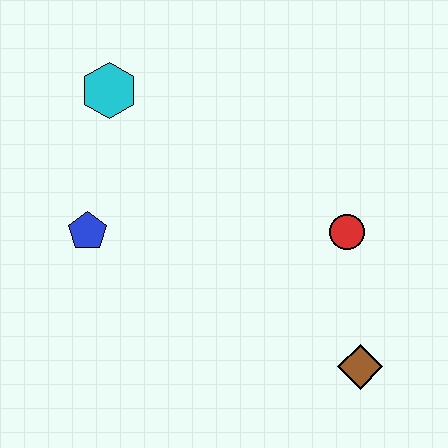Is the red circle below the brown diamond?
No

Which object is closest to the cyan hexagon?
The blue pentagon is closest to the cyan hexagon.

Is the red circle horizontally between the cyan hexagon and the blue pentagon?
No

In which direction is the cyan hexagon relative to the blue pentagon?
The cyan hexagon is above the blue pentagon.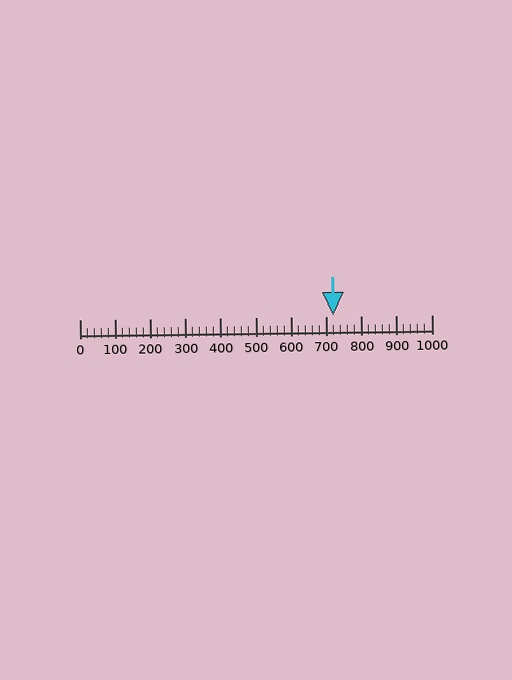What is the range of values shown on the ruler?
The ruler shows values from 0 to 1000.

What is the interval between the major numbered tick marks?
The major tick marks are spaced 100 units apart.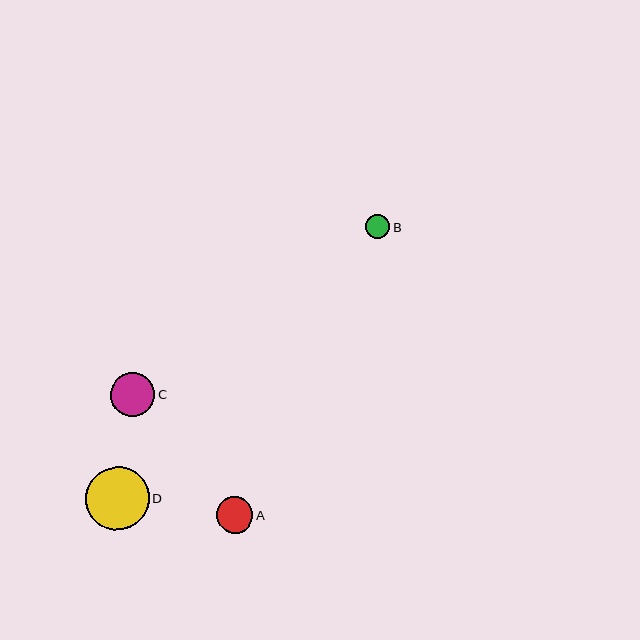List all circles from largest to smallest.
From largest to smallest: D, C, A, B.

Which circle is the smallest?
Circle B is the smallest with a size of approximately 24 pixels.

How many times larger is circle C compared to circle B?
Circle C is approximately 1.8 times the size of circle B.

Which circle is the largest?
Circle D is the largest with a size of approximately 64 pixels.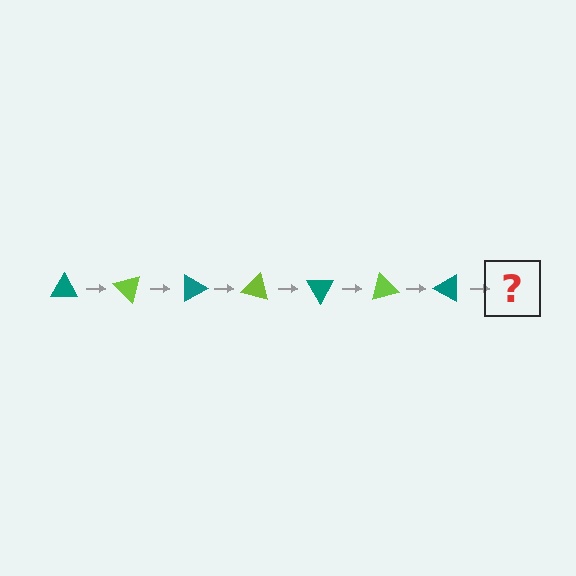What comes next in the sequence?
The next element should be a lime triangle, rotated 315 degrees from the start.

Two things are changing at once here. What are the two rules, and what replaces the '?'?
The two rules are that it rotates 45 degrees each step and the color cycles through teal and lime. The '?' should be a lime triangle, rotated 315 degrees from the start.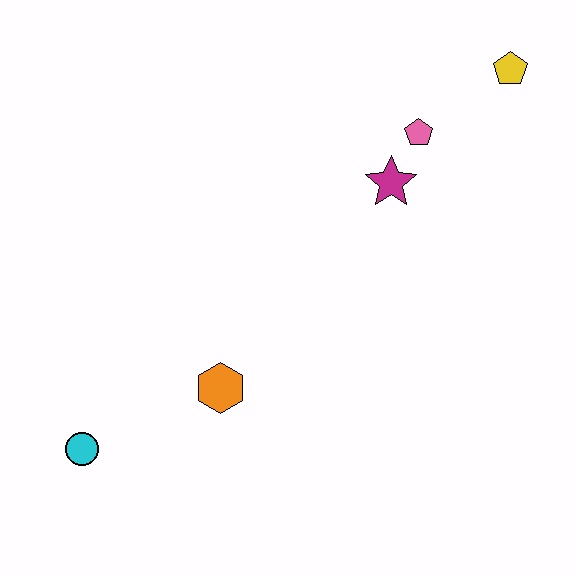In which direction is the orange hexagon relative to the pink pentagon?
The orange hexagon is below the pink pentagon.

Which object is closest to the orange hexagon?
The cyan circle is closest to the orange hexagon.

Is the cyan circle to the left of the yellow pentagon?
Yes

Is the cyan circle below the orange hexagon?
Yes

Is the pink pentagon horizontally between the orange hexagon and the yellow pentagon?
Yes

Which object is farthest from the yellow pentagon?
The cyan circle is farthest from the yellow pentagon.